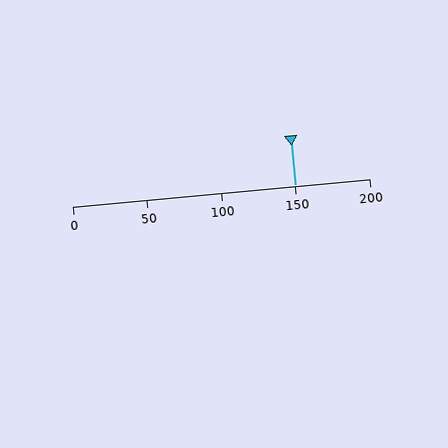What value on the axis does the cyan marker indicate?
The marker indicates approximately 150.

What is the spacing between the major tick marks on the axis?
The major ticks are spaced 50 apart.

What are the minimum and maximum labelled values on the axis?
The axis runs from 0 to 200.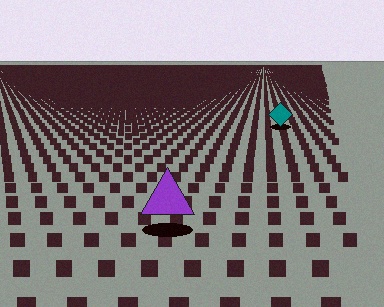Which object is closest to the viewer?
The purple triangle is closest. The texture marks near it are larger and more spread out.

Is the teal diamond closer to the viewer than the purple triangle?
No. The purple triangle is closer — you can tell from the texture gradient: the ground texture is coarser near it.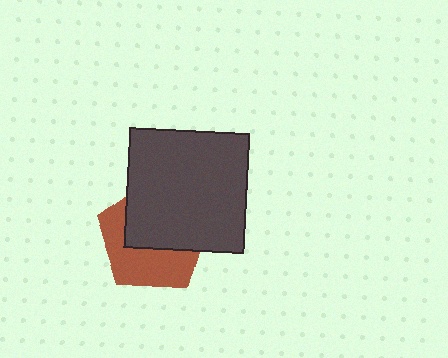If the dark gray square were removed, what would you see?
You would see the complete brown pentagon.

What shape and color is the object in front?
The object in front is a dark gray square.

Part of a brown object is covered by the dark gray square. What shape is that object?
It is a pentagon.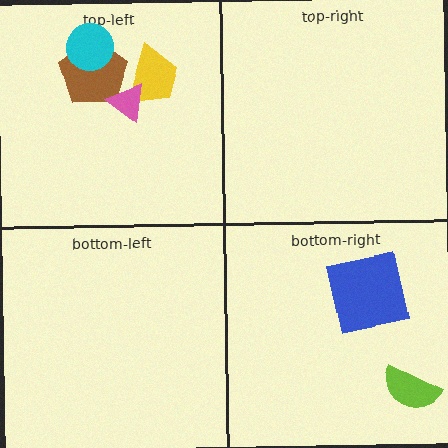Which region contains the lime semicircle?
The bottom-right region.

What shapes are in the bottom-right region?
The lime semicircle, the blue square.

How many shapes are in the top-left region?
4.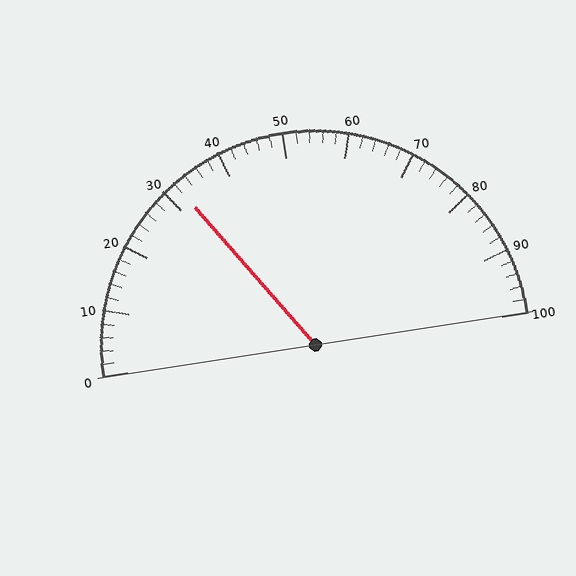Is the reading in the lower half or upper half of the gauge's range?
The reading is in the lower half of the range (0 to 100).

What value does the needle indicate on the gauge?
The needle indicates approximately 32.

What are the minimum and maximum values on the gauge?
The gauge ranges from 0 to 100.